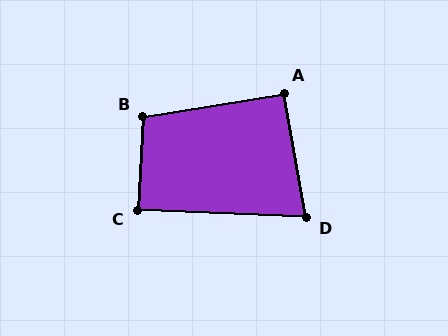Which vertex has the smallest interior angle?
D, at approximately 77 degrees.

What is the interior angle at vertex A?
Approximately 91 degrees (approximately right).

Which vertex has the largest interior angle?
B, at approximately 103 degrees.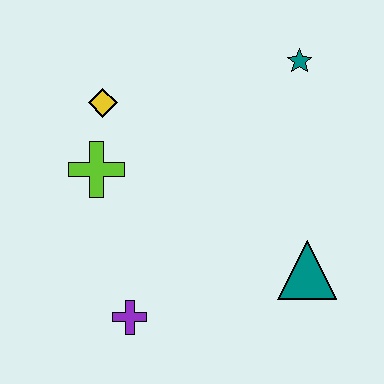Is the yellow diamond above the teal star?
No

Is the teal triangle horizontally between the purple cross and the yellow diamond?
No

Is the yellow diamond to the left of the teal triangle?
Yes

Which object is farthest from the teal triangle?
The yellow diamond is farthest from the teal triangle.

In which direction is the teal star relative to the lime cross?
The teal star is to the right of the lime cross.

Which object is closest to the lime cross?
The yellow diamond is closest to the lime cross.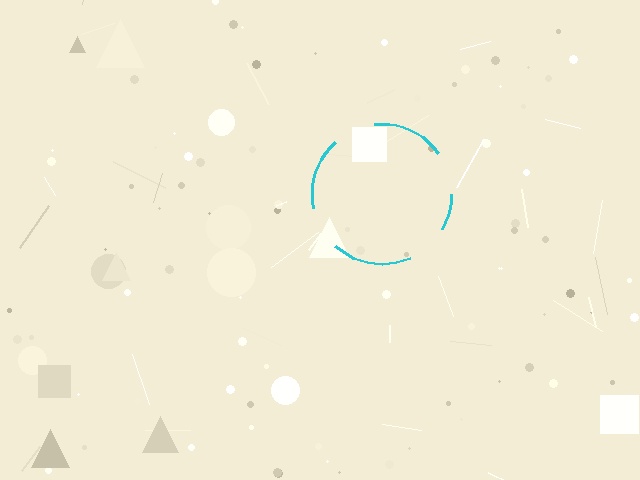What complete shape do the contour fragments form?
The contour fragments form a circle.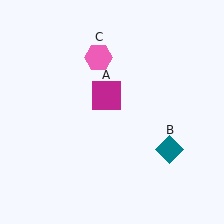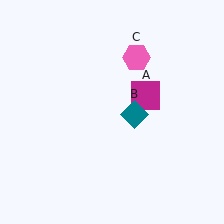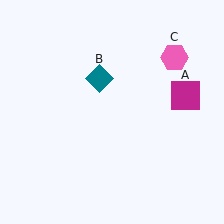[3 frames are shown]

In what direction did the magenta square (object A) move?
The magenta square (object A) moved right.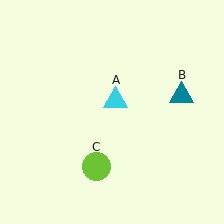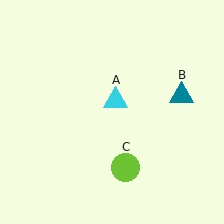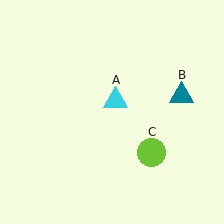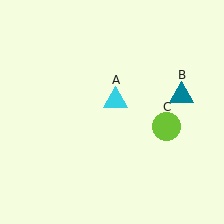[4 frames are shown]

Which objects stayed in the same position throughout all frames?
Cyan triangle (object A) and teal triangle (object B) remained stationary.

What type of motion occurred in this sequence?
The lime circle (object C) rotated counterclockwise around the center of the scene.